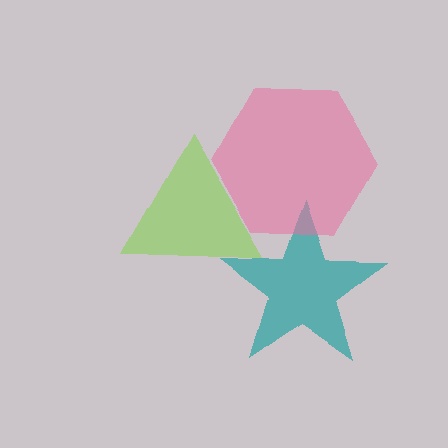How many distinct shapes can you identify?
There are 3 distinct shapes: a teal star, a pink hexagon, a lime triangle.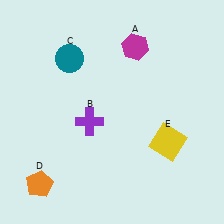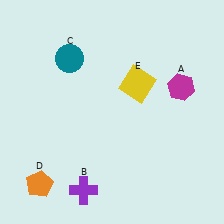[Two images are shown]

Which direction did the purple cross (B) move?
The purple cross (B) moved down.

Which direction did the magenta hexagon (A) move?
The magenta hexagon (A) moved right.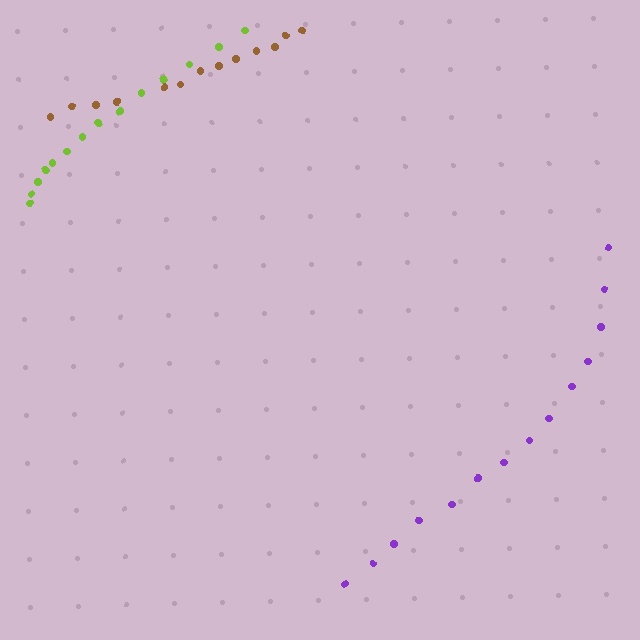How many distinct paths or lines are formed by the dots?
There are 3 distinct paths.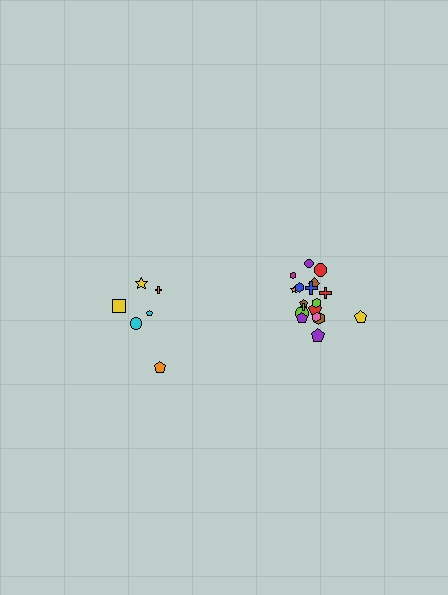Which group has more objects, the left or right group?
The right group.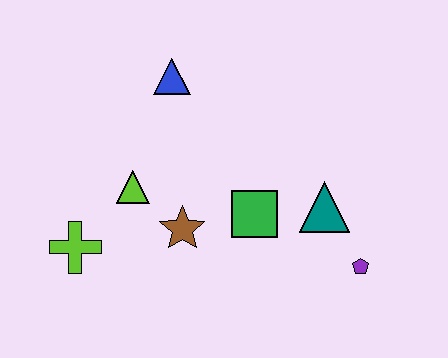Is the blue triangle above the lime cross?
Yes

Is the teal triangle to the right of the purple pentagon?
No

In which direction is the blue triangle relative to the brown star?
The blue triangle is above the brown star.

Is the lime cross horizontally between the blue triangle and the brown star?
No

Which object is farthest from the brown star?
The purple pentagon is farthest from the brown star.